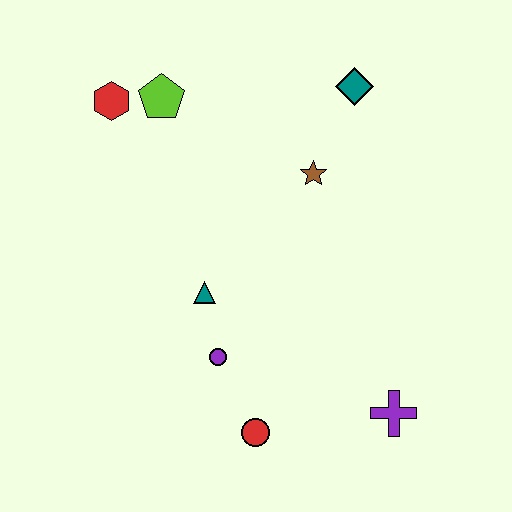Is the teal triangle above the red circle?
Yes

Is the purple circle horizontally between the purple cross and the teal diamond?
No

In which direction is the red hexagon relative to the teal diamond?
The red hexagon is to the left of the teal diamond.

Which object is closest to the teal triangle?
The purple circle is closest to the teal triangle.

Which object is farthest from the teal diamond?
The red circle is farthest from the teal diamond.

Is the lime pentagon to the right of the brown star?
No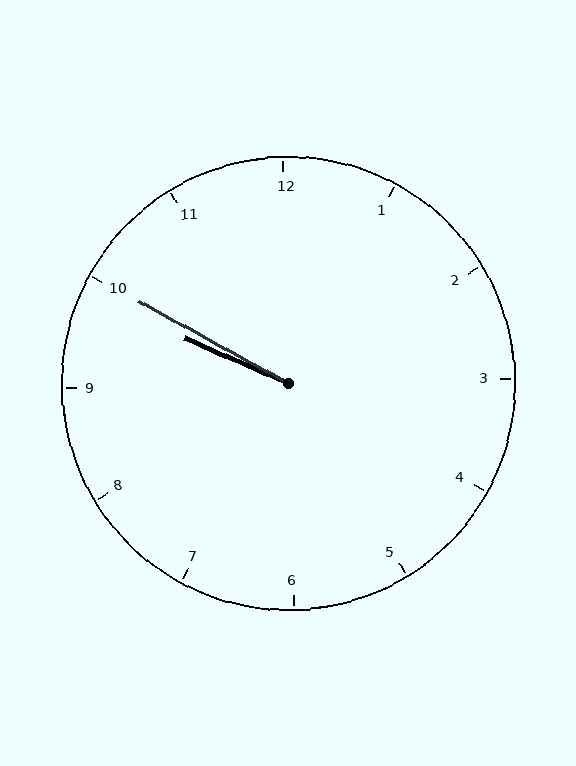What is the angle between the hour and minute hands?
Approximately 5 degrees.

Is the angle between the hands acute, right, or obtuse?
It is acute.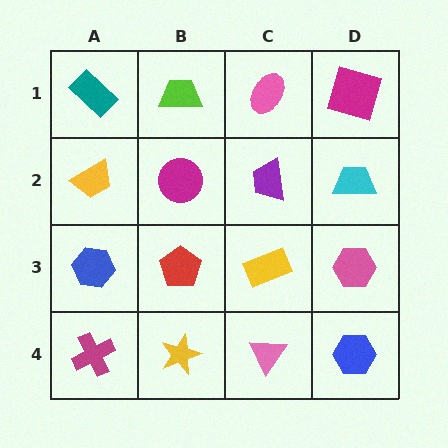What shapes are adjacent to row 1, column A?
A yellow trapezoid (row 2, column A), a lime trapezoid (row 1, column B).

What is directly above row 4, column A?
A blue hexagon.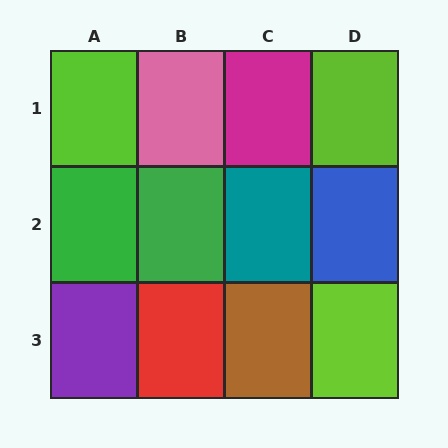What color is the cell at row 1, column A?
Lime.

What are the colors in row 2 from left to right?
Green, green, teal, blue.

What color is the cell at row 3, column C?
Brown.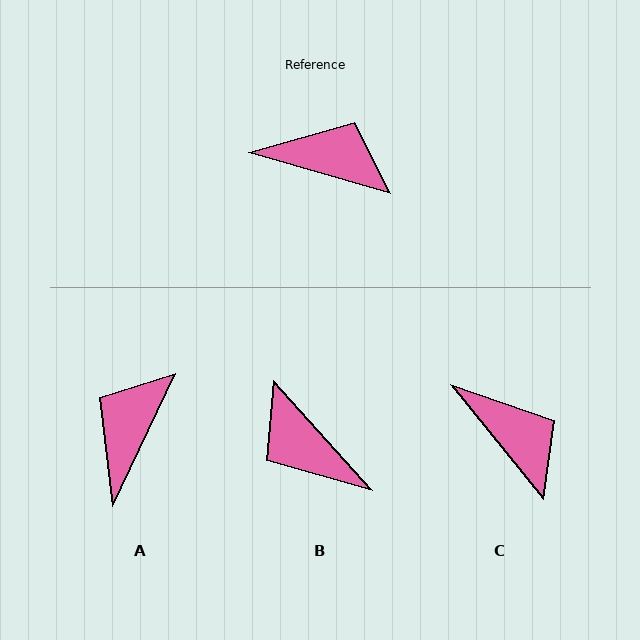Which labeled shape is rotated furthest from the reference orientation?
B, about 148 degrees away.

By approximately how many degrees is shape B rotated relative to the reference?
Approximately 148 degrees counter-clockwise.